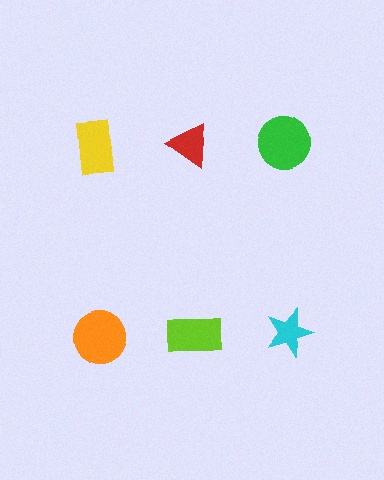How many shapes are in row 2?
3 shapes.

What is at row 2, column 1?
An orange circle.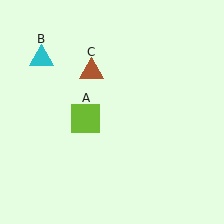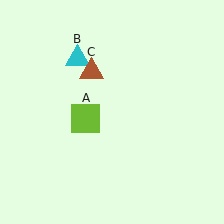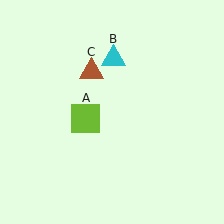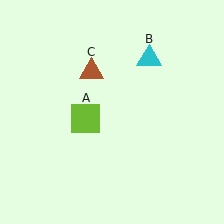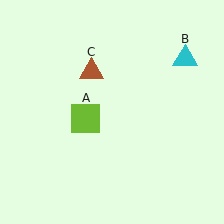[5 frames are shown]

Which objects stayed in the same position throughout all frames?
Lime square (object A) and brown triangle (object C) remained stationary.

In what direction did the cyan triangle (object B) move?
The cyan triangle (object B) moved right.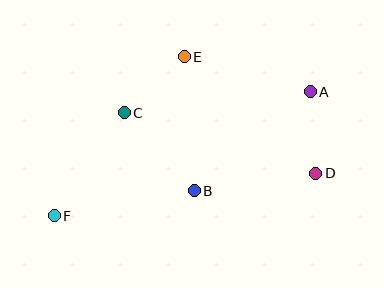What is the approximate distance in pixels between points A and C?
The distance between A and C is approximately 187 pixels.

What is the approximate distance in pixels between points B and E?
The distance between B and E is approximately 134 pixels.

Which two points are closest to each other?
Points A and D are closest to each other.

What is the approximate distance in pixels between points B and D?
The distance between B and D is approximately 123 pixels.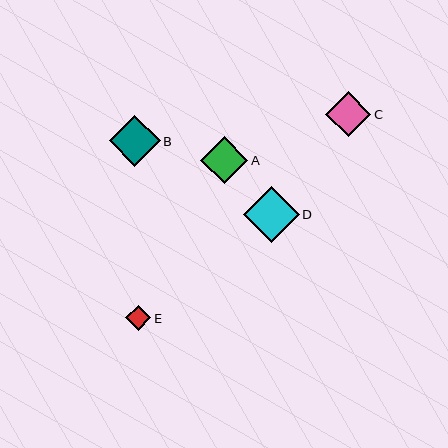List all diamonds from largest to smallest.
From largest to smallest: D, B, A, C, E.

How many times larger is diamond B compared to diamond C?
Diamond B is approximately 1.1 times the size of diamond C.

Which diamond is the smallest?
Diamond E is the smallest with a size of approximately 25 pixels.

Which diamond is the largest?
Diamond D is the largest with a size of approximately 56 pixels.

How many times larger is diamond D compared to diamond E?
Diamond D is approximately 2.2 times the size of diamond E.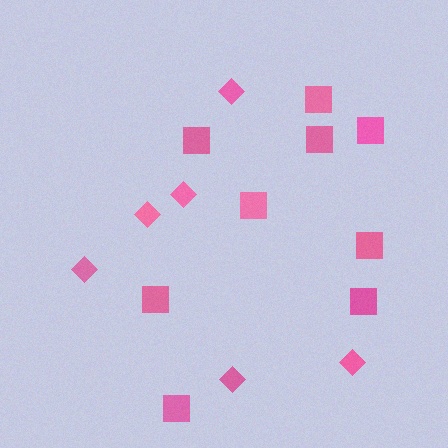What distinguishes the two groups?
There are 2 groups: one group of squares (9) and one group of diamonds (6).